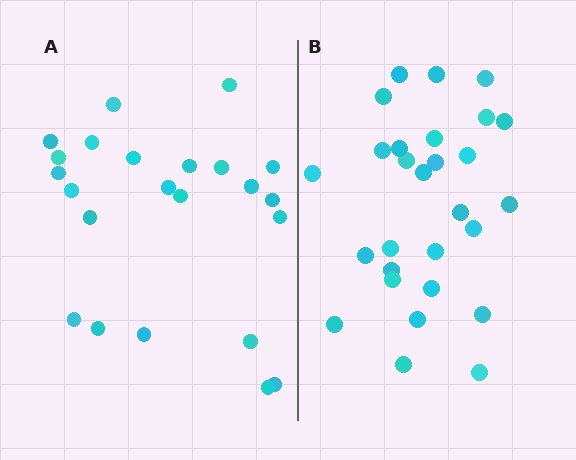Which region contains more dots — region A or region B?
Region B (the right region) has more dots.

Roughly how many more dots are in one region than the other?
Region B has about 5 more dots than region A.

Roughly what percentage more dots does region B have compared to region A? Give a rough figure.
About 20% more.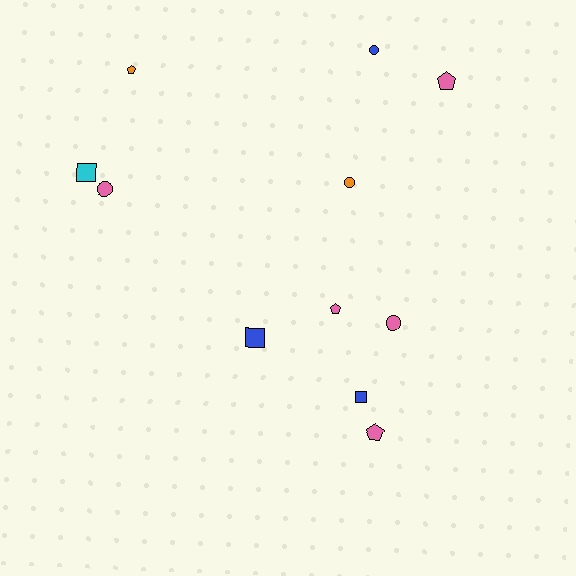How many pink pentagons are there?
There are 3 pink pentagons.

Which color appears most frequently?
Pink, with 5 objects.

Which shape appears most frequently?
Circle, with 4 objects.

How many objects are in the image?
There are 11 objects.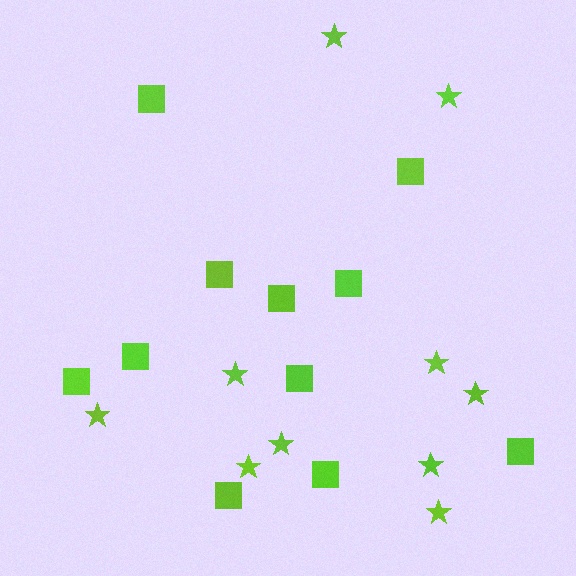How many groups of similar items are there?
There are 2 groups: one group of squares (11) and one group of stars (10).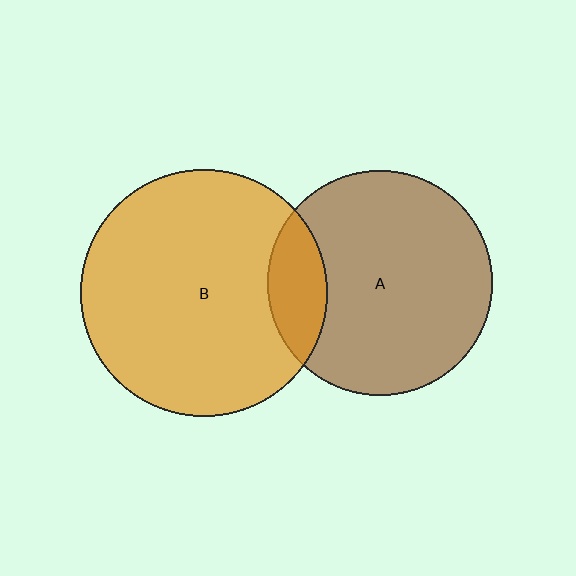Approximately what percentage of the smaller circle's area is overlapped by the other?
Approximately 15%.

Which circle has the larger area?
Circle B (orange).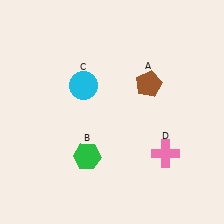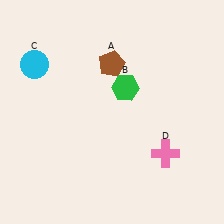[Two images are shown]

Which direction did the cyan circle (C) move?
The cyan circle (C) moved left.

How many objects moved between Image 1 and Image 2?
3 objects moved between the two images.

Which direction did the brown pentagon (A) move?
The brown pentagon (A) moved left.